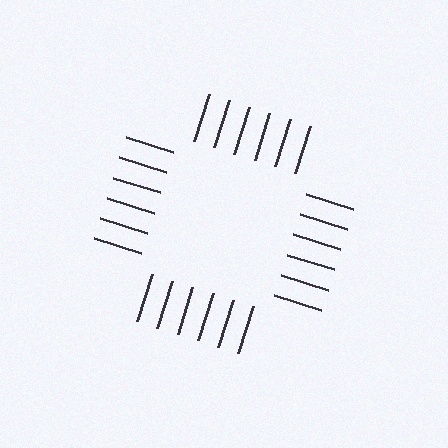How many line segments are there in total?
24 — 6 along each of the 4 edges.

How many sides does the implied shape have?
4 sides — the line-ends trace a square.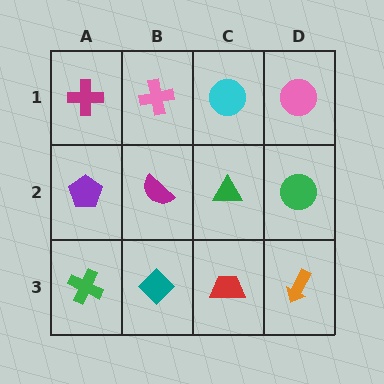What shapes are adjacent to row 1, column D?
A green circle (row 2, column D), a cyan circle (row 1, column C).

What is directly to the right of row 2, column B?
A green triangle.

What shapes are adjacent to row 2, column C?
A cyan circle (row 1, column C), a red trapezoid (row 3, column C), a magenta semicircle (row 2, column B), a green circle (row 2, column D).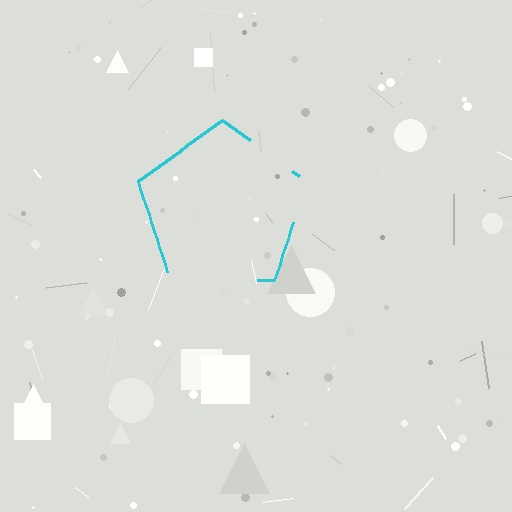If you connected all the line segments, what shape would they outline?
They would outline a pentagon.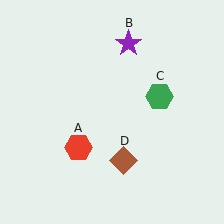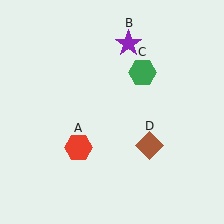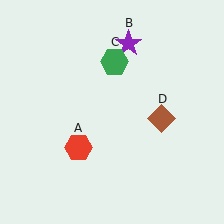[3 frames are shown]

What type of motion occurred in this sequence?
The green hexagon (object C), brown diamond (object D) rotated counterclockwise around the center of the scene.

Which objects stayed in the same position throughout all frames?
Red hexagon (object A) and purple star (object B) remained stationary.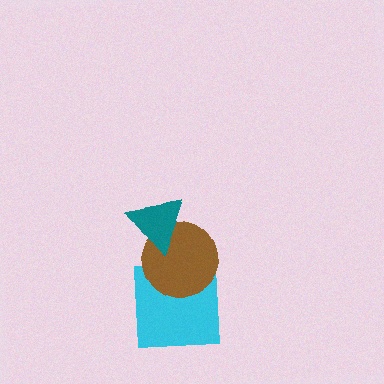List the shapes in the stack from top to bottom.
From top to bottom: the teal triangle, the brown circle, the cyan square.